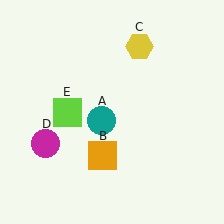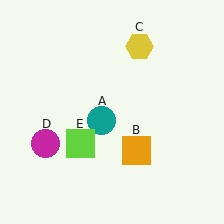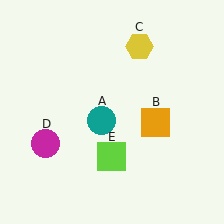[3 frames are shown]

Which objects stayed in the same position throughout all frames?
Teal circle (object A) and yellow hexagon (object C) and magenta circle (object D) remained stationary.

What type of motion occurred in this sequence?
The orange square (object B), lime square (object E) rotated counterclockwise around the center of the scene.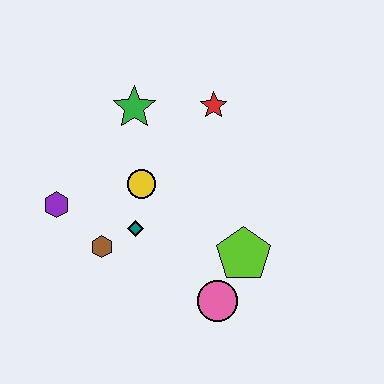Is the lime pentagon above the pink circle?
Yes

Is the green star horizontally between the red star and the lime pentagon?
No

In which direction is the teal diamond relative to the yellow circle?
The teal diamond is below the yellow circle.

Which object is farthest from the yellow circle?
The pink circle is farthest from the yellow circle.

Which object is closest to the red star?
The green star is closest to the red star.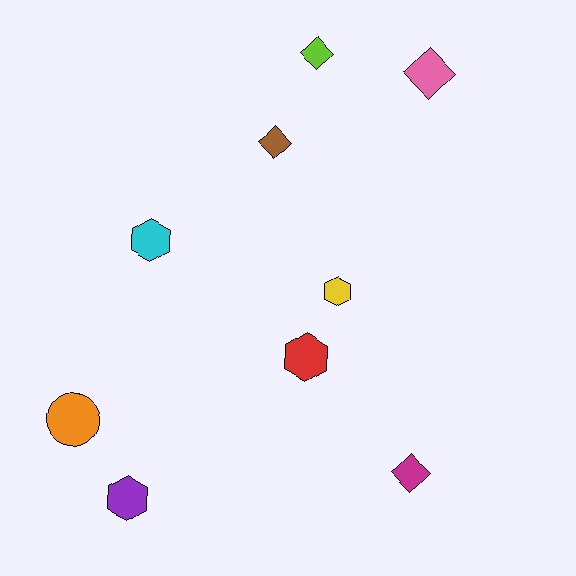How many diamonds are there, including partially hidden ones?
There are 4 diamonds.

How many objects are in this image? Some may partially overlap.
There are 9 objects.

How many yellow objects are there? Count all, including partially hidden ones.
There is 1 yellow object.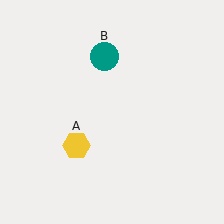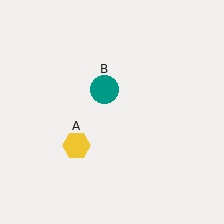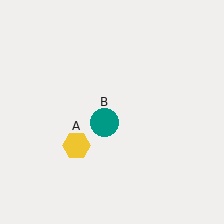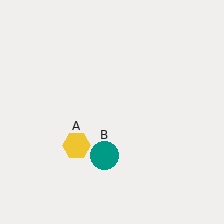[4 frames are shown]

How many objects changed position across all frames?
1 object changed position: teal circle (object B).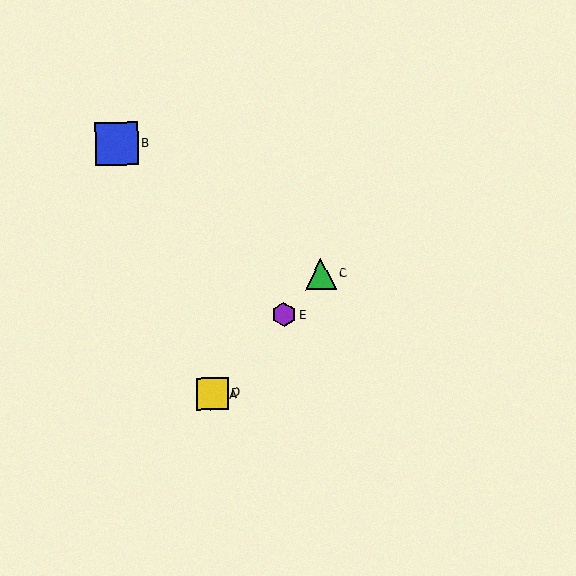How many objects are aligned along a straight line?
4 objects (A, C, D, E) are aligned along a straight line.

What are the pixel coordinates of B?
Object B is at (117, 144).